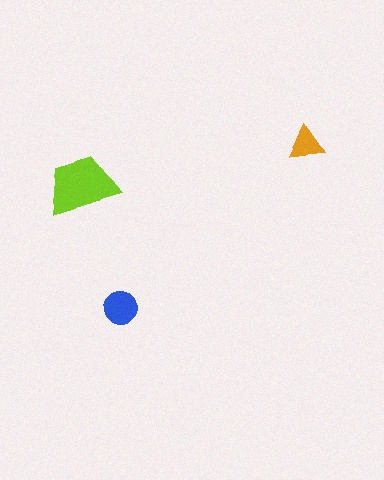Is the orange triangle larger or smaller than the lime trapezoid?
Smaller.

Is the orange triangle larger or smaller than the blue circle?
Smaller.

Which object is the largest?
The lime trapezoid.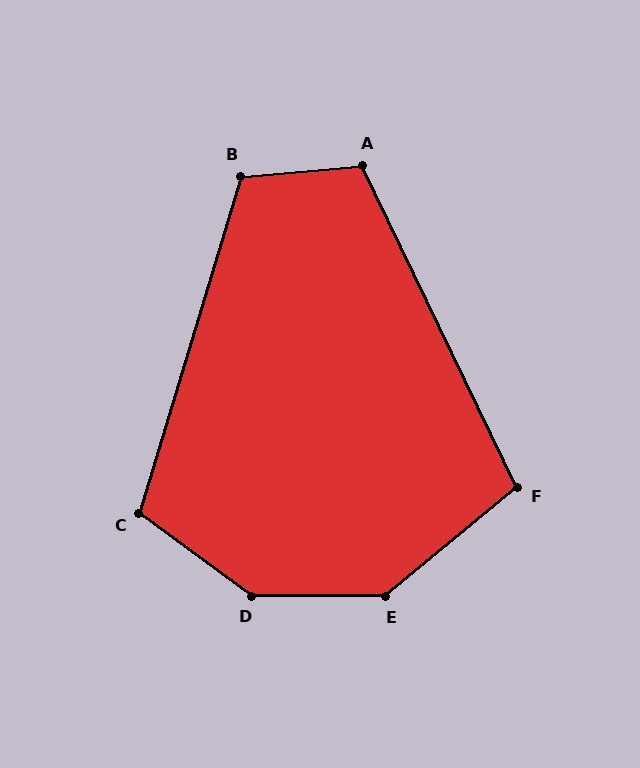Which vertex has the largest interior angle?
D, at approximately 144 degrees.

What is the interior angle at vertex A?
Approximately 111 degrees (obtuse).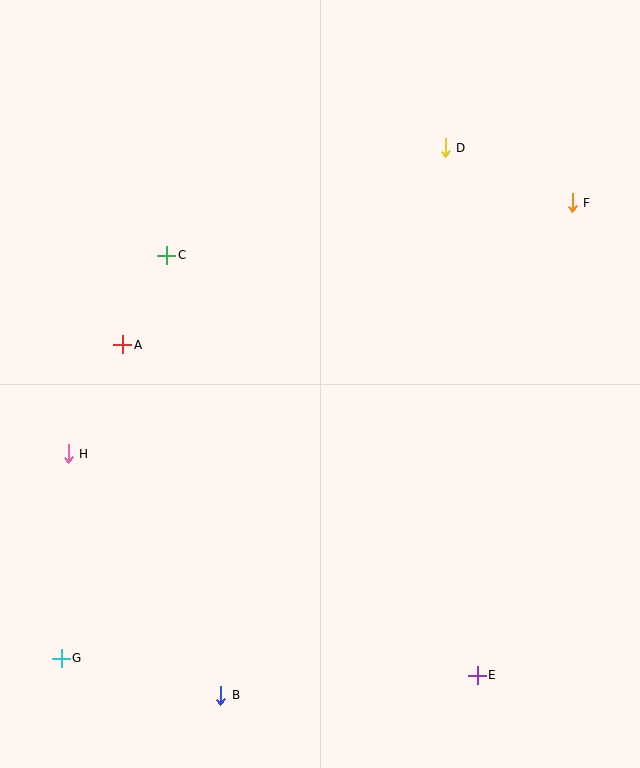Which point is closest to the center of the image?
Point C at (167, 255) is closest to the center.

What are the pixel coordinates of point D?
Point D is at (445, 148).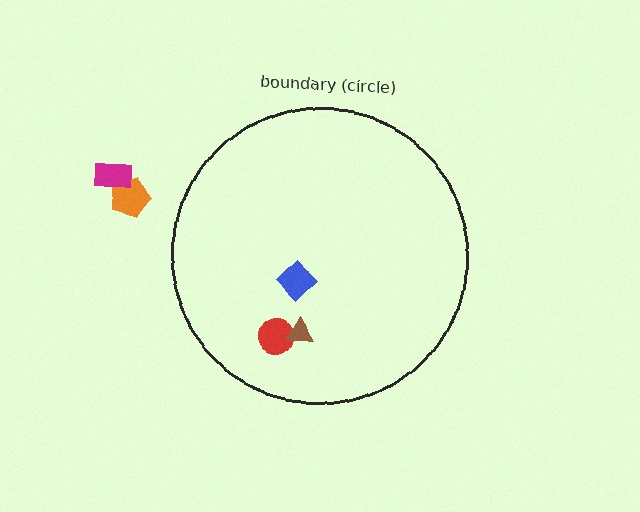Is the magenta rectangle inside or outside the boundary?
Outside.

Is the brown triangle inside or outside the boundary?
Inside.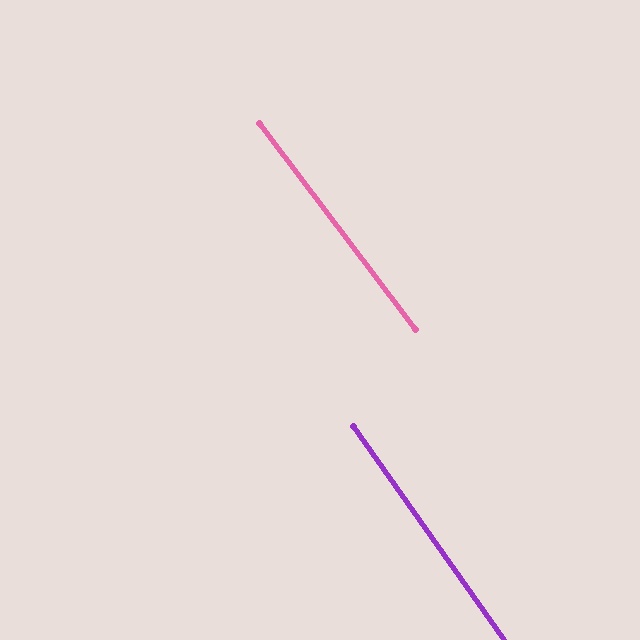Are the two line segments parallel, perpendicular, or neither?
Parallel — their directions differ by only 1.7°.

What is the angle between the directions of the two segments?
Approximately 2 degrees.